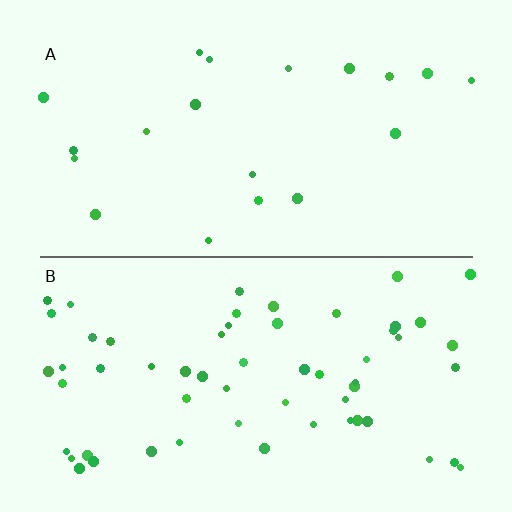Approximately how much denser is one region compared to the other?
Approximately 3.0× — region B over region A.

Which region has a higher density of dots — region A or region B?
B (the bottom).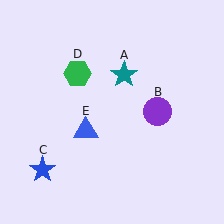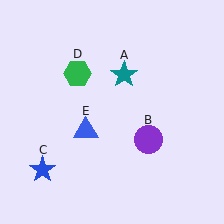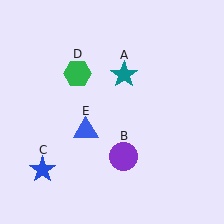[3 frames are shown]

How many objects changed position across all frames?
1 object changed position: purple circle (object B).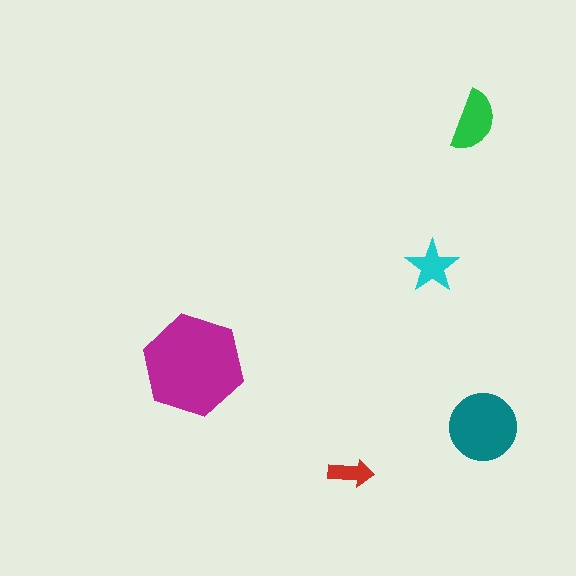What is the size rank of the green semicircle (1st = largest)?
3rd.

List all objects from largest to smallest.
The magenta hexagon, the teal circle, the green semicircle, the cyan star, the red arrow.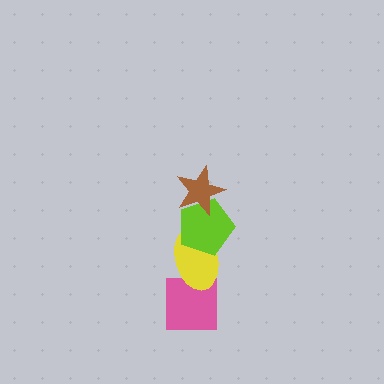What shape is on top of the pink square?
The yellow ellipse is on top of the pink square.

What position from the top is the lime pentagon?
The lime pentagon is 2nd from the top.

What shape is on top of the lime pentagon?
The brown star is on top of the lime pentagon.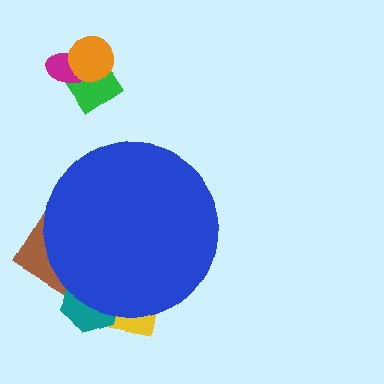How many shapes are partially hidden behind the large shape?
3 shapes are partially hidden.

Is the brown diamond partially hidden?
Yes, the brown diamond is partially hidden behind the blue circle.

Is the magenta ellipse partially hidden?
No, the magenta ellipse is fully visible.